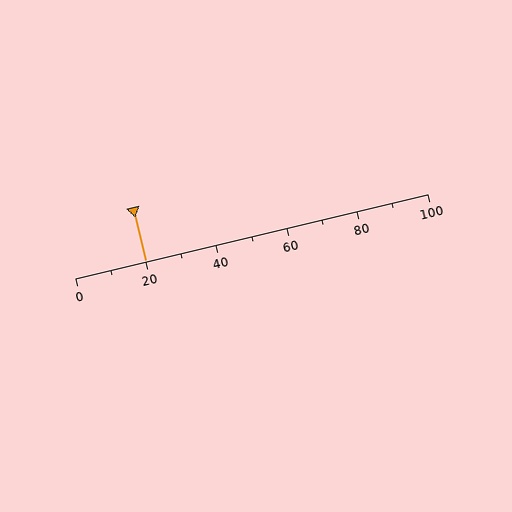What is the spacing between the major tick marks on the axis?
The major ticks are spaced 20 apart.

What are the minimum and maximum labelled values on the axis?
The axis runs from 0 to 100.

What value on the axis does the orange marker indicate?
The marker indicates approximately 20.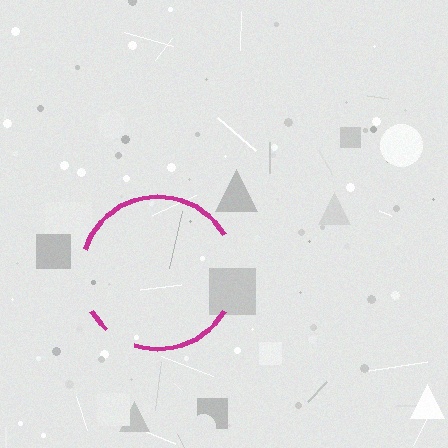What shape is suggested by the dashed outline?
The dashed outline suggests a circle.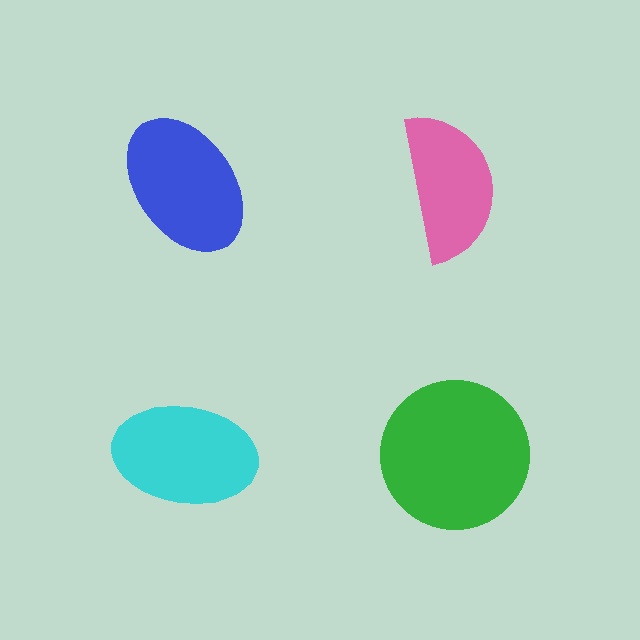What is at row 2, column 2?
A green circle.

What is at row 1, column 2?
A pink semicircle.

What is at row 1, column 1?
A blue ellipse.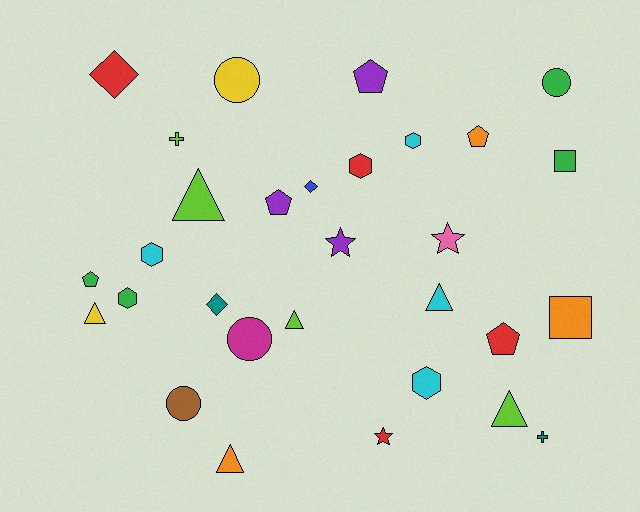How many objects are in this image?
There are 30 objects.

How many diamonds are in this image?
There are 3 diamonds.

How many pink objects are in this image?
There is 1 pink object.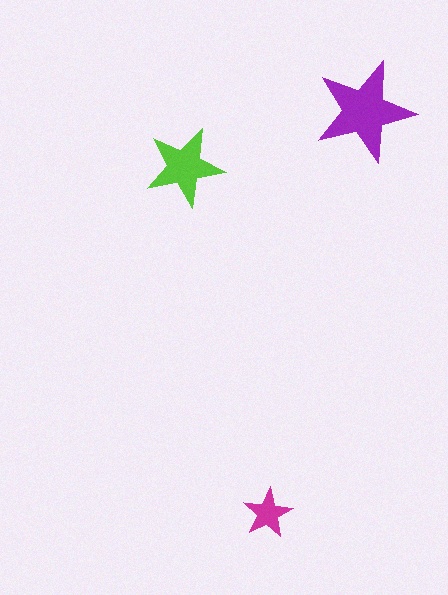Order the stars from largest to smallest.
the purple one, the lime one, the magenta one.